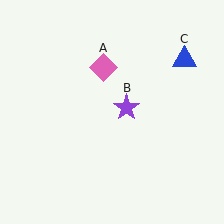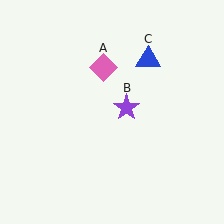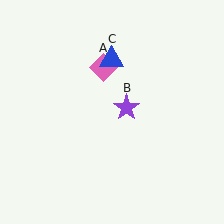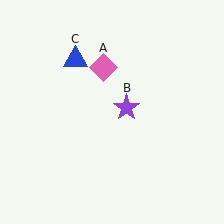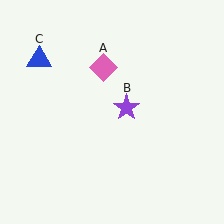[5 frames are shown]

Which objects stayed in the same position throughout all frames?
Pink diamond (object A) and purple star (object B) remained stationary.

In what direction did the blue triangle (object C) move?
The blue triangle (object C) moved left.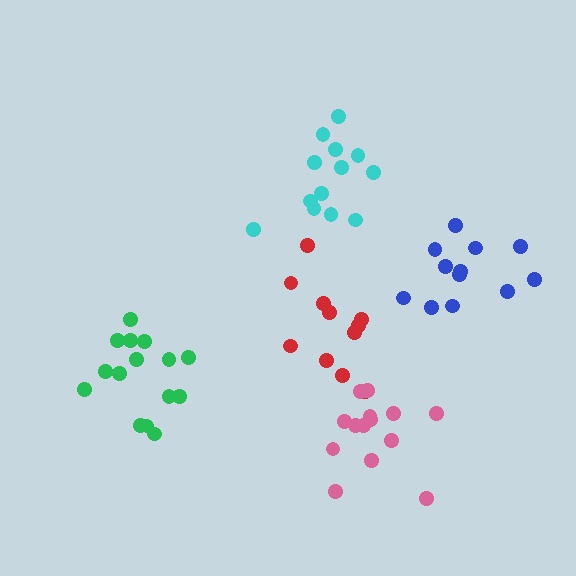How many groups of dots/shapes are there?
There are 5 groups.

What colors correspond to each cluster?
The clusters are colored: red, pink, green, blue, cyan.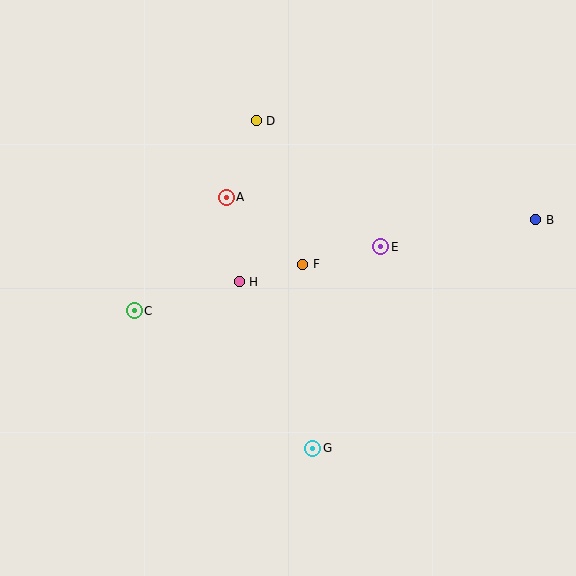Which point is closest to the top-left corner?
Point D is closest to the top-left corner.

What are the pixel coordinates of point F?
Point F is at (303, 264).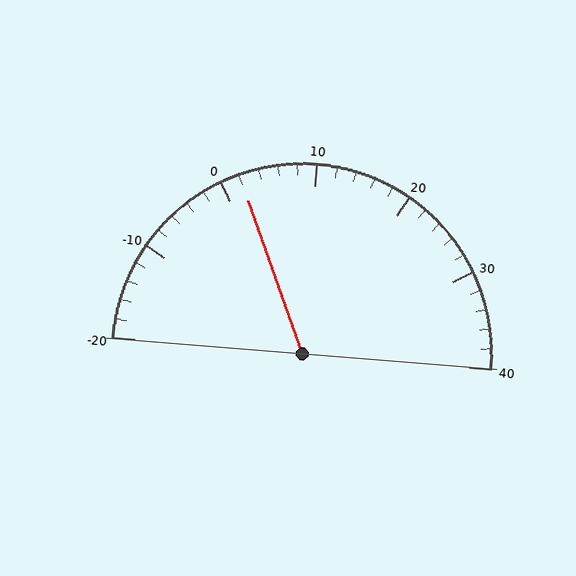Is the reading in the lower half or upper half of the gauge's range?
The reading is in the lower half of the range (-20 to 40).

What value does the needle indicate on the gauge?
The needle indicates approximately 2.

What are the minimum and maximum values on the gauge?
The gauge ranges from -20 to 40.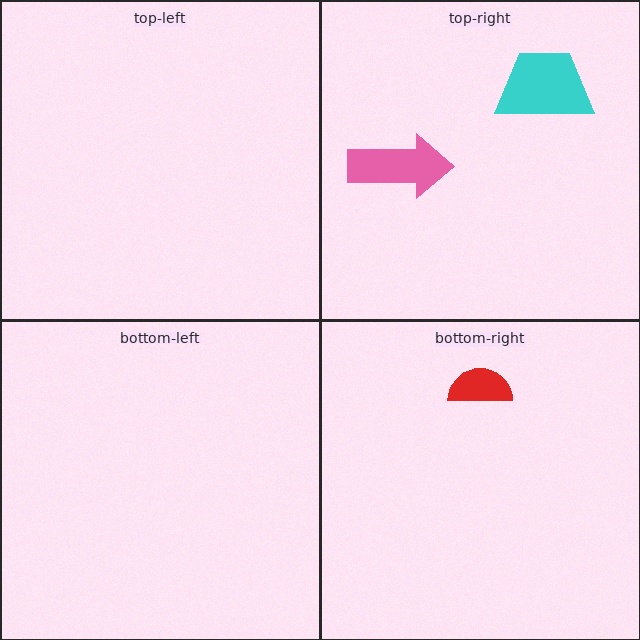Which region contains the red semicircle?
The bottom-right region.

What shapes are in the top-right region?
The pink arrow, the cyan trapezoid.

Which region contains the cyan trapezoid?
The top-right region.